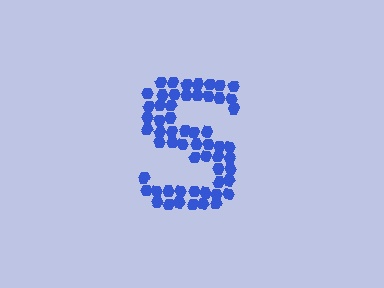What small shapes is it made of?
It is made of small hexagons.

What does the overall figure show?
The overall figure shows the letter S.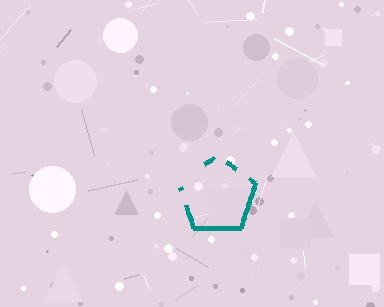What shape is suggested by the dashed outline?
The dashed outline suggests a pentagon.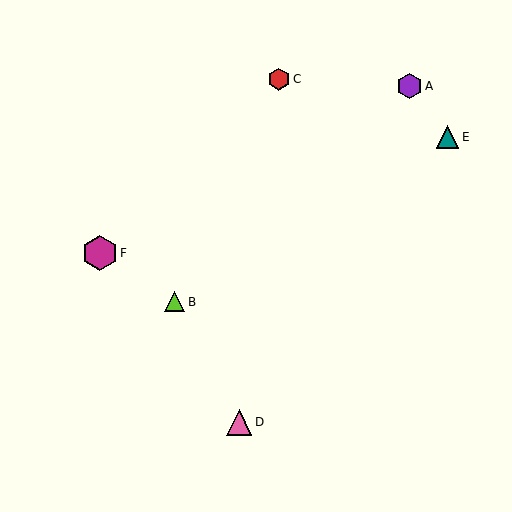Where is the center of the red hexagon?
The center of the red hexagon is at (279, 79).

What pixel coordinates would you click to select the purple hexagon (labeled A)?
Click at (409, 86) to select the purple hexagon A.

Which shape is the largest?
The magenta hexagon (labeled F) is the largest.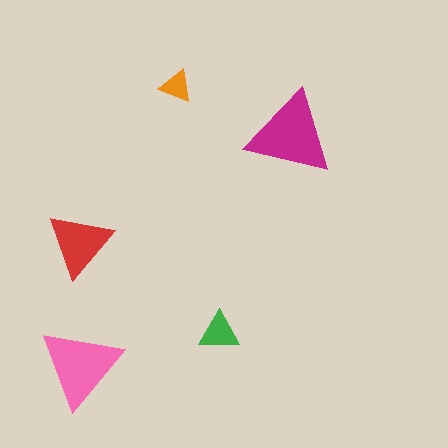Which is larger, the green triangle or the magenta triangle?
The magenta one.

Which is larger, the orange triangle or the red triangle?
The red one.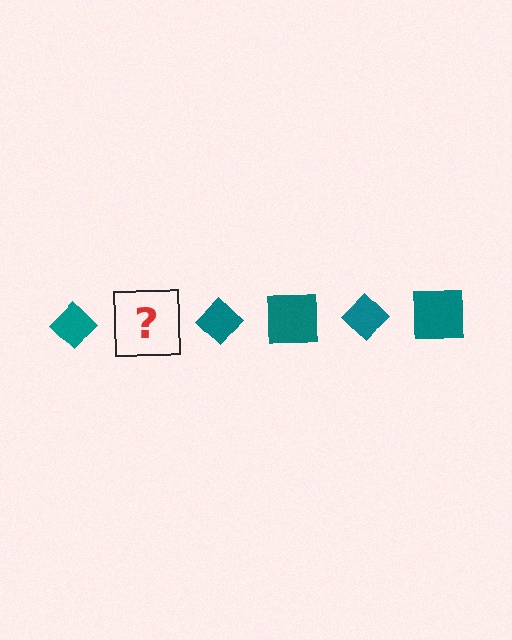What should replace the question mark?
The question mark should be replaced with a teal square.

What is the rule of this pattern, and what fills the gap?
The rule is that the pattern cycles through diamond, square shapes in teal. The gap should be filled with a teal square.